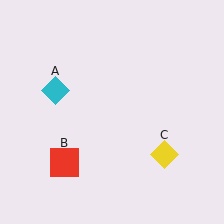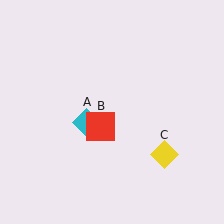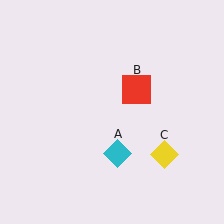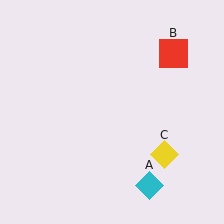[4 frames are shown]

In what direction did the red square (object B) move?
The red square (object B) moved up and to the right.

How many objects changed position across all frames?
2 objects changed position: cyan diamond (object A), red square (object B).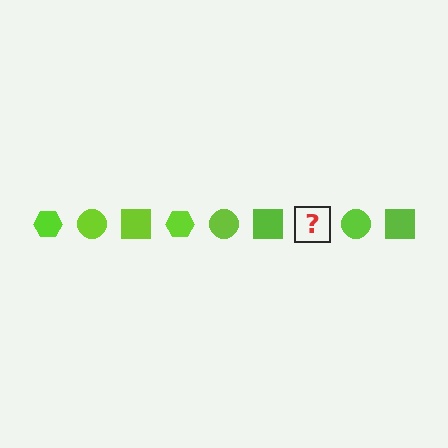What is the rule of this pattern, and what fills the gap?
The rule is that the pattern cycles through hexagon, circle, square shapes in lime. The gap should be filled with a lime hexagon.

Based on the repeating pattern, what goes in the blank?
The blank should be a lime hexagon.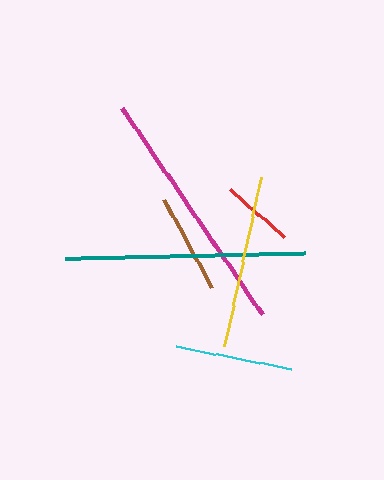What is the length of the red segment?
The red segment is approximately 72 pixels long.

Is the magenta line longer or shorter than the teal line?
The magenta line is longer than the teal line.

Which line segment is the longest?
The magenta line is the longest at approximately 250 pixels.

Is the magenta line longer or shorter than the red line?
The magenta line is longer than the red line.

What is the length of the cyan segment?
The cyan segment is approximately 116 pixels long.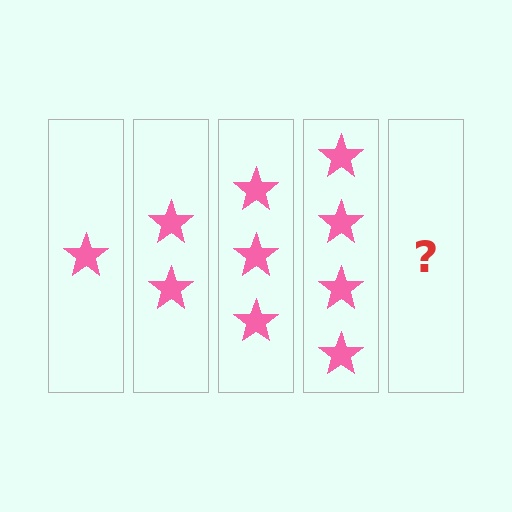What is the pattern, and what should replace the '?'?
The pattern is that each step adds one more star. The '?' should be 5 stars.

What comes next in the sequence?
The next element should be 5 stars.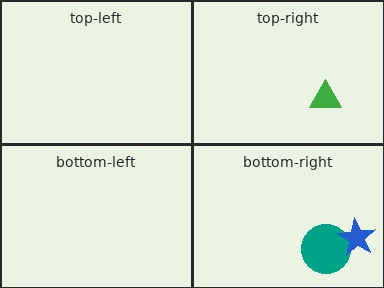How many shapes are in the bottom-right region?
2.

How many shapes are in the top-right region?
1.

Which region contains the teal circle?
The bottom-right region.